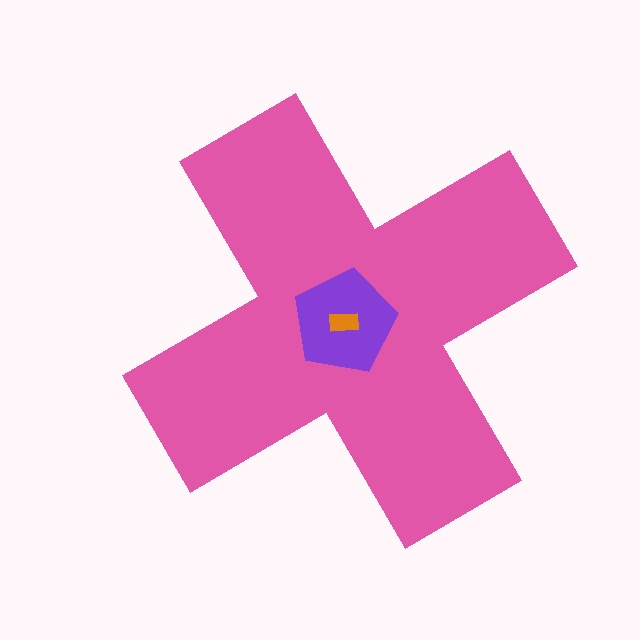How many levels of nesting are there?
3.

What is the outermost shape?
The pink cross.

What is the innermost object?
The orange rectangle.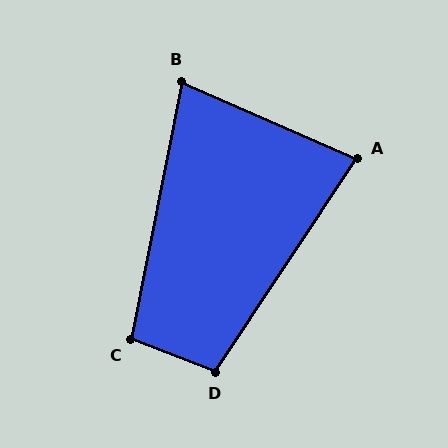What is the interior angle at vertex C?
Approximately 100 degrees (obtuse).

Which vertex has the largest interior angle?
D, at approximately 102 degrees.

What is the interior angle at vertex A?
Approximately 80 degrees (acute).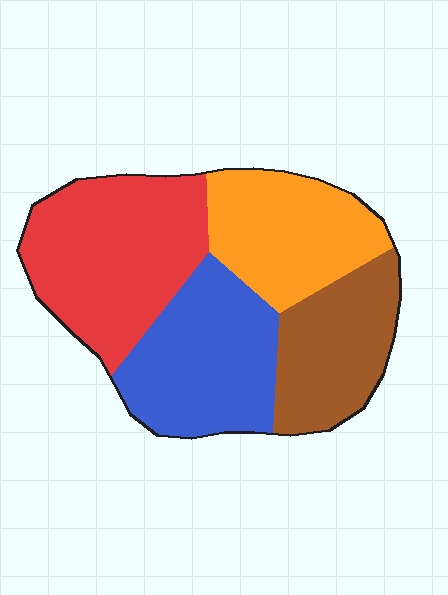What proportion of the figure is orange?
Orange takes up about one fifth (1/5) of the figure.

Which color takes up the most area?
Red, at roughly 30%.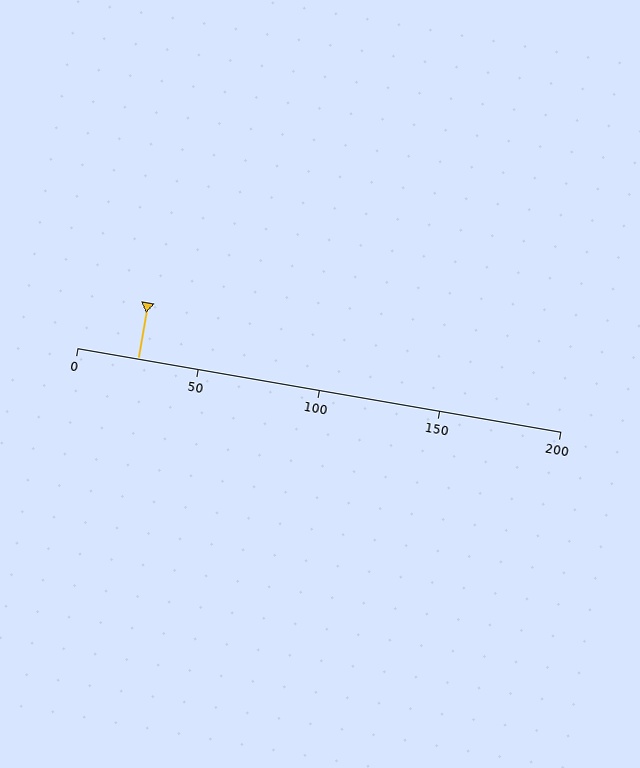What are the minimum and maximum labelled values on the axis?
The axis runs from 0 to 200.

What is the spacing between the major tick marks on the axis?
The major ticks are spaced 50 apart.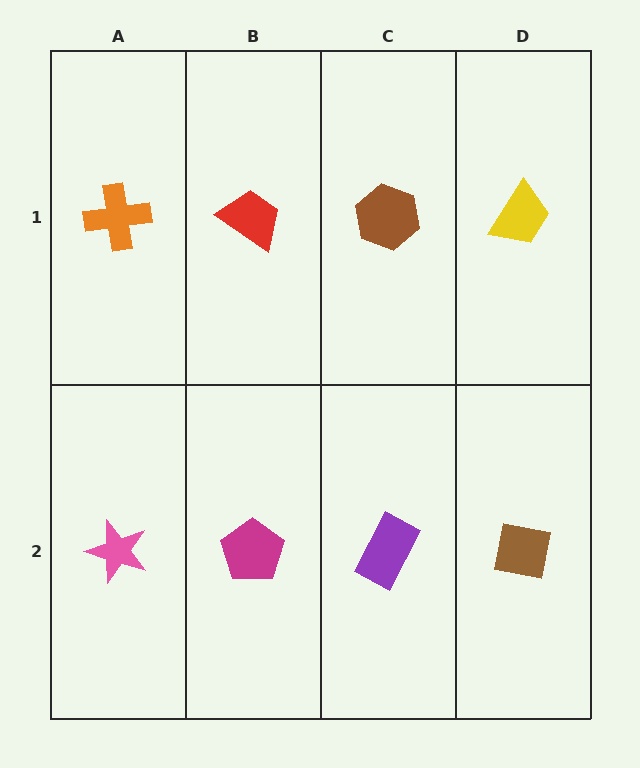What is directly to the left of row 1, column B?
An orange cross.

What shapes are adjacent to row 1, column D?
A brown square (row 2, column D), a brown hexagon (row 1, column C).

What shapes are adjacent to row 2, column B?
A red trapezoid (row 1, column B), a pink star (row 2, column A), a purple rectangle (row 2, column C).